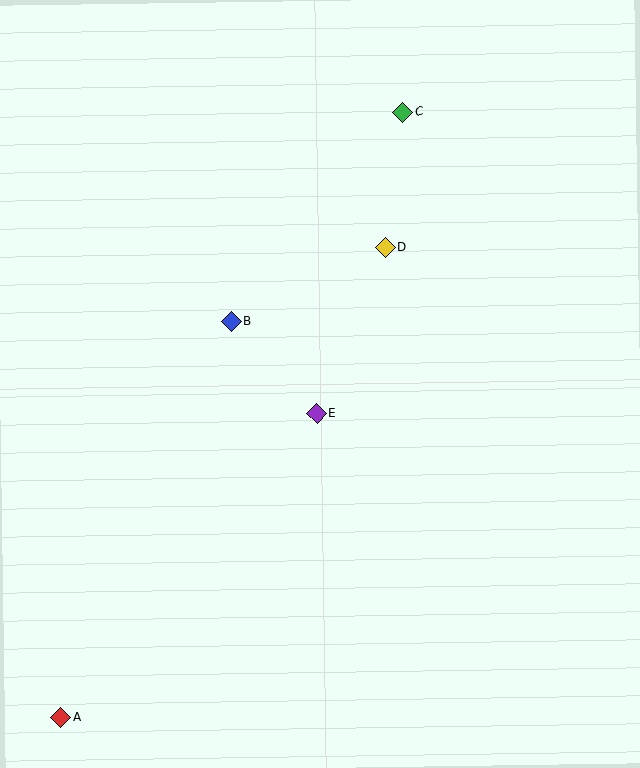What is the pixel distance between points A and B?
The distance between A and B is 431 pixels.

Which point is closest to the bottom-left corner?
Point A is closest to the bottom-left corner.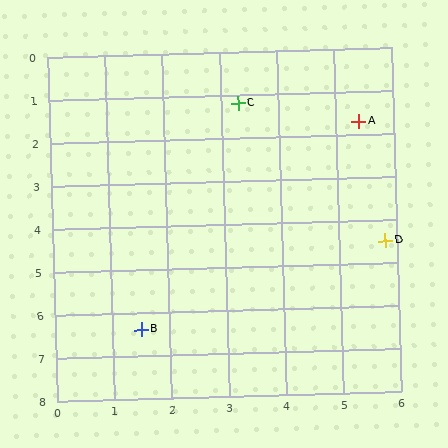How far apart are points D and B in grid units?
Points D and B are about 4.7 grid units apart.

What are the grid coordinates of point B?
Point B is at approximately (1.5, 6.4).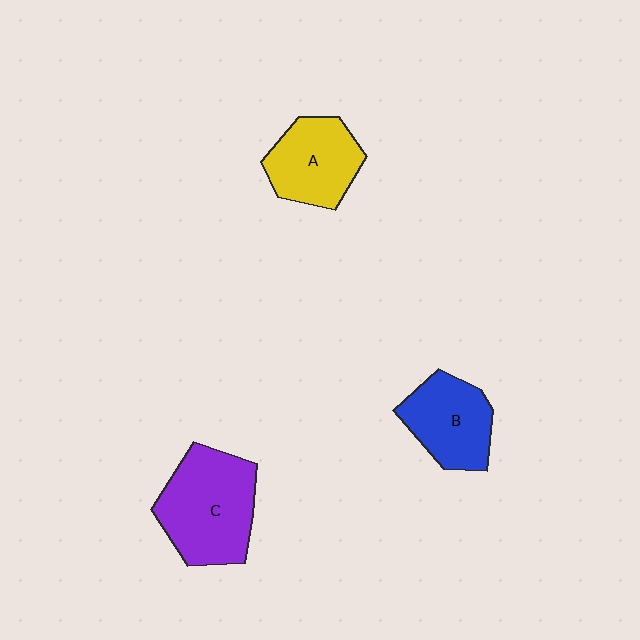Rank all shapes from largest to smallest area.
From largest to smallest: C (purple), A (yellow), B (blue).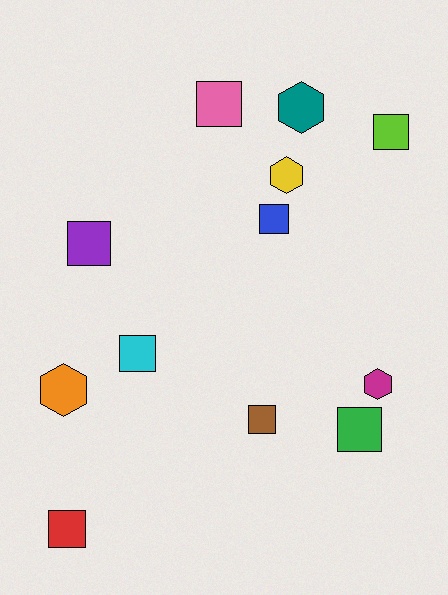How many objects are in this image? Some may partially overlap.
There are 12 objects.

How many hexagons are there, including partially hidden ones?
There are 4 hexagons.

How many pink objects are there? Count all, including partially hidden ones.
There is 1 pink object.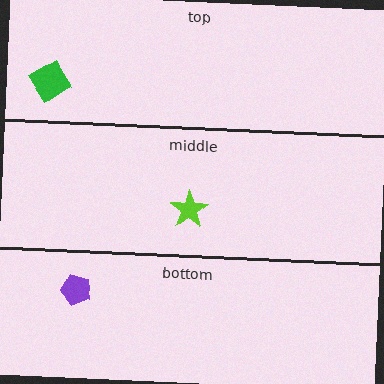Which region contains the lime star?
The middle region.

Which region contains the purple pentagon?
The bottom region.